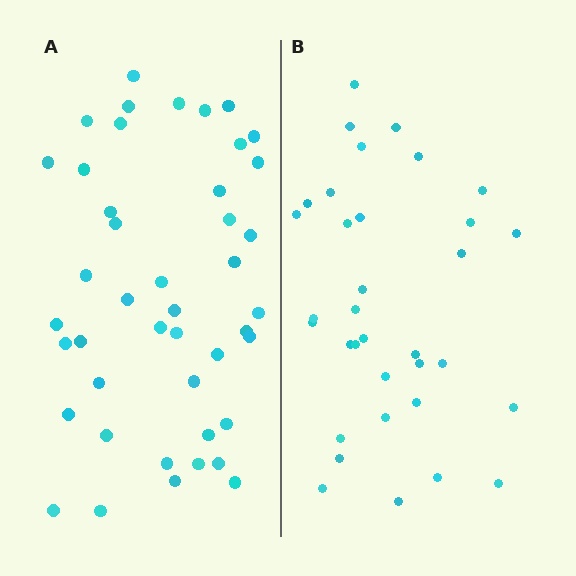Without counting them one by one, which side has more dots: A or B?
Region A (the left region) has more dots.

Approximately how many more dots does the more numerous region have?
Region A has roughly 10 or so more dots than region B.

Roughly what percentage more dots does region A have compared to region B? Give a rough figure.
About 30% more.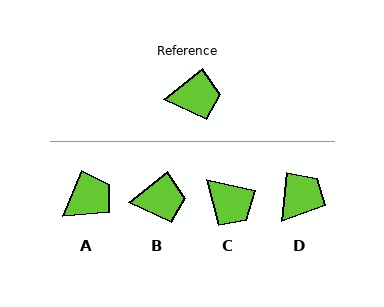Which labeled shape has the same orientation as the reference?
B.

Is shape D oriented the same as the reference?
No, it is off by about 45 degrees.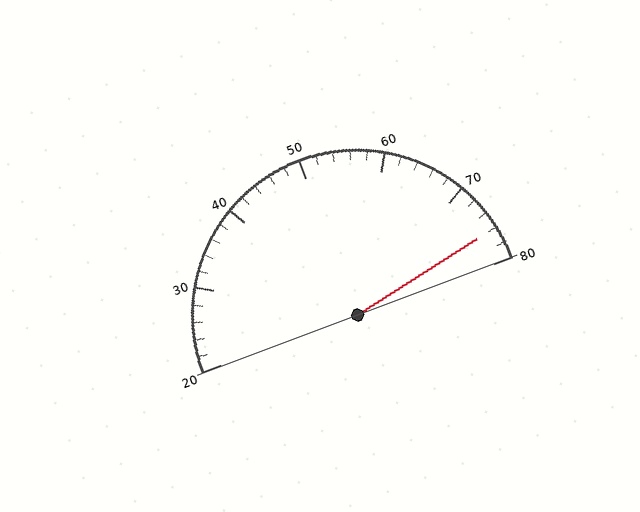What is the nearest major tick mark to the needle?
The nearest major tick mark is 80.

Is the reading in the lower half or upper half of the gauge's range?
The reading is in the upper half of the range (20 to 80).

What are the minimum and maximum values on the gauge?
The gauge ranges from 20 to 80.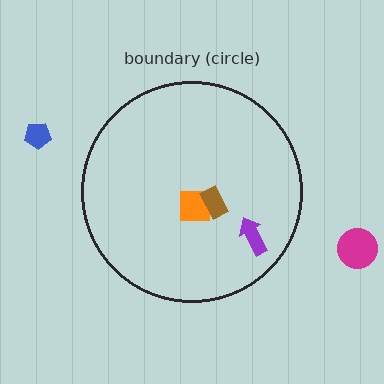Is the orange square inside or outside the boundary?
Inside.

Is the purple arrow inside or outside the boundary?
Inside.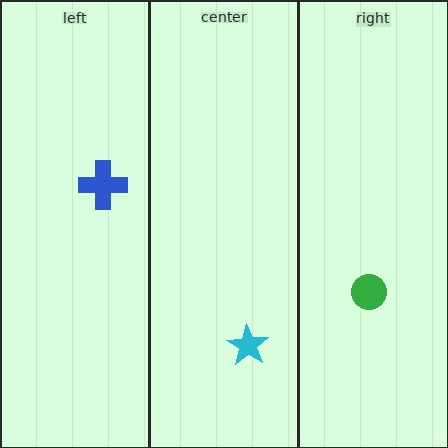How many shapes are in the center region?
1.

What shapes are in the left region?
The blue cross.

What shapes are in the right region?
The green circle.